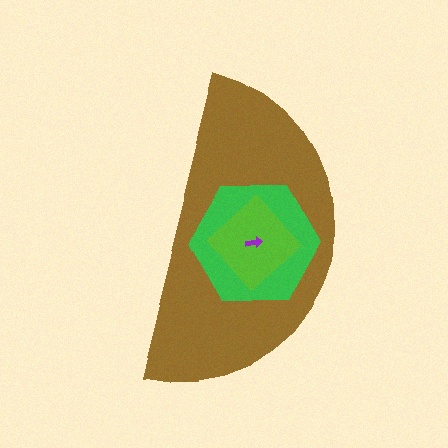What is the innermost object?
The purple arrow.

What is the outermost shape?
The brown semicircle.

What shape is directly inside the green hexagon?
The lime diamond.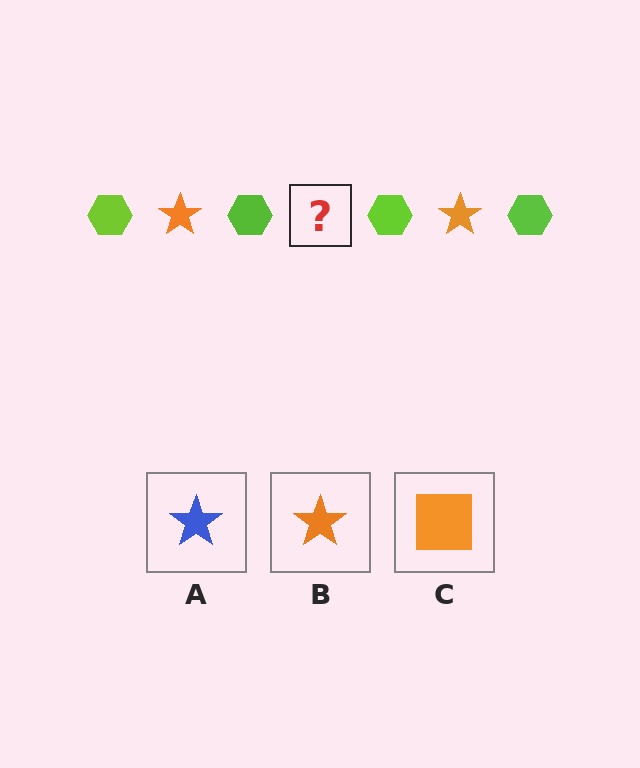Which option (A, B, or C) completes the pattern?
B.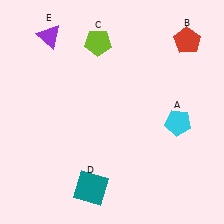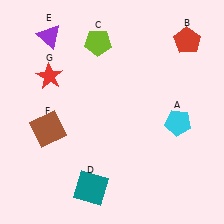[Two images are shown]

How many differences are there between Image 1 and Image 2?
There are 2 differences between the two images.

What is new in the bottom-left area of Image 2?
A brown square (F) was added in the bottom-left area of Image 2.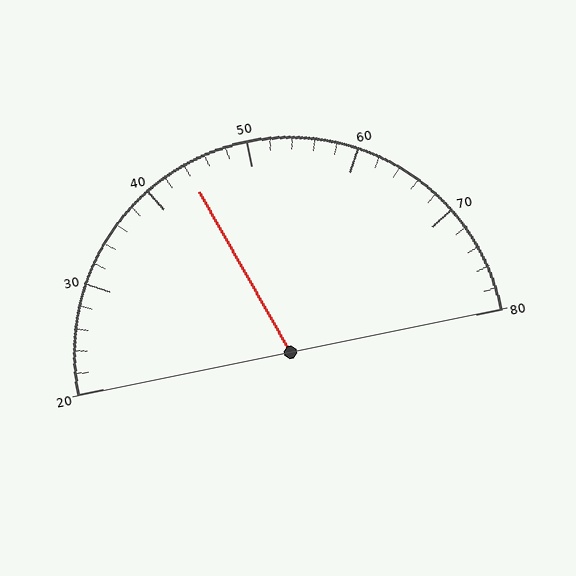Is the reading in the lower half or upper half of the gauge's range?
The reading is in the lower half of the range (20 to 80).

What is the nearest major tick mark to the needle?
The nearest major tick mark is 40.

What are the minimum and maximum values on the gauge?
The gauge ranges from 20 to 80.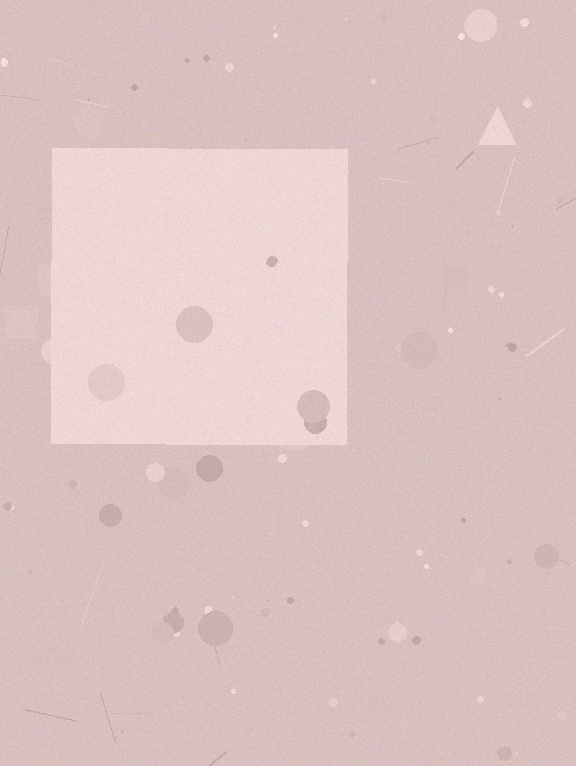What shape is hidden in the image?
A square is hidden in the image.